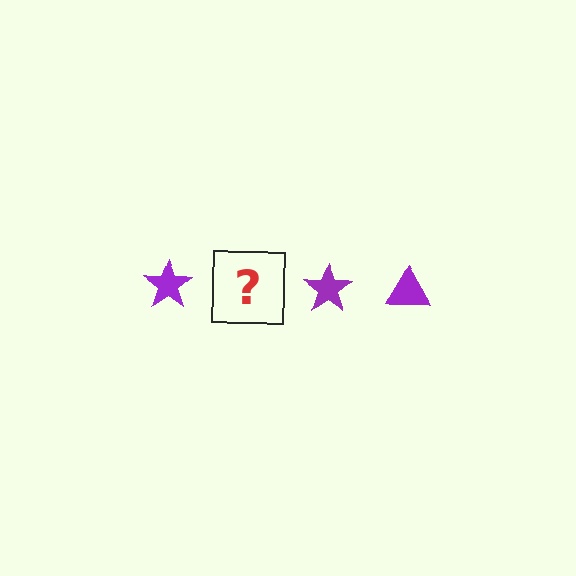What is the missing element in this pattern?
The missing element is a purple triangle.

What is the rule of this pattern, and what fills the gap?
The rule is that the pattern cycles through star, triangle shapes in purple. The gap should be filled with a purple triangle.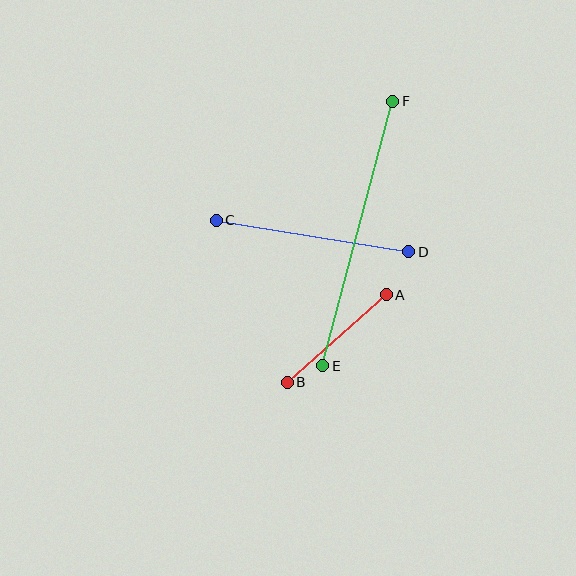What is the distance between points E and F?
The distance is approximately 274 pixels.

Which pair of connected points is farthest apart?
Points E and F are farthest apart.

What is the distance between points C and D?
The distance is approximately 195 pixels.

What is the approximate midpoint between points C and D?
The midpoint is at approximately (312, 236) pixels.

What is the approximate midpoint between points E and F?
The midpoint is at approximately (358, 234) pixels.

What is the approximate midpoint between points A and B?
The midpoint is at approximately (337, 338) pixels.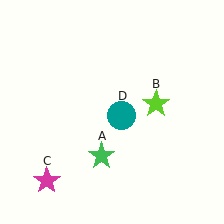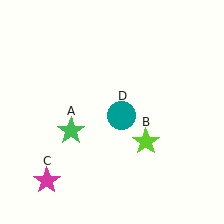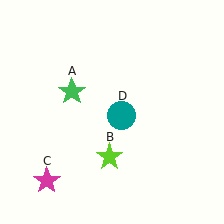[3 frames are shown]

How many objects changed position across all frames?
2 objects changed position: green star (object A), lime star (object B).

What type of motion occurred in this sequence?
The green star (object A), lime star (object B) rotated clockwise around the center of the scene.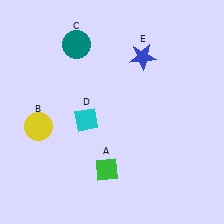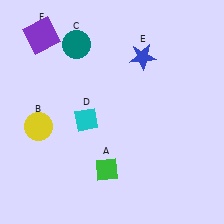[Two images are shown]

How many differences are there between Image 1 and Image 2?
There is 1 difference between the two images.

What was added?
A purple square (F) was added in Image 2.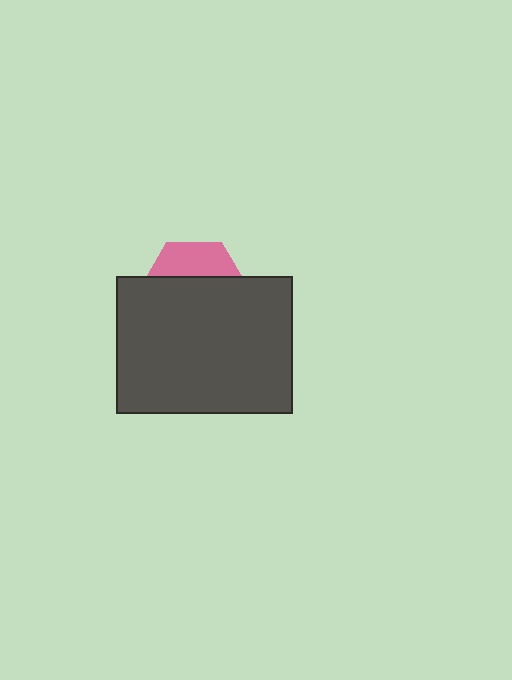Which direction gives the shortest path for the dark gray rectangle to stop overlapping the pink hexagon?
Moving down gives the shortest separation.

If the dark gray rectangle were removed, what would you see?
You would see the complete pink hexagon.